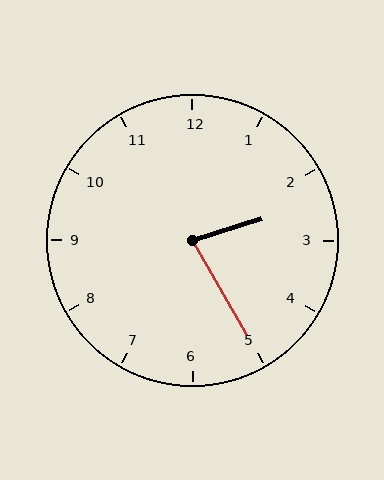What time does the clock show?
2:25.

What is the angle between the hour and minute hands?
Approximately 78 degrees.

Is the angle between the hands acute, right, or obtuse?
It is acute.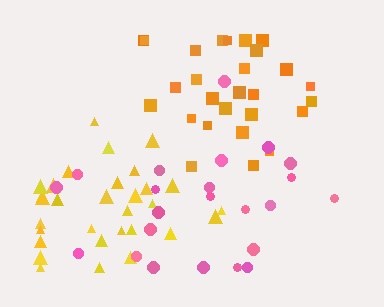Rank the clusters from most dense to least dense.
orange, yellow, pink.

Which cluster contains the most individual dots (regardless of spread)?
Yellow (32).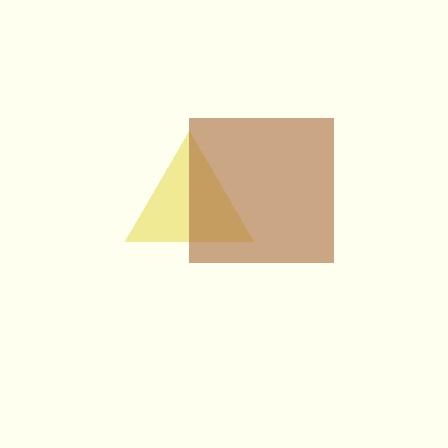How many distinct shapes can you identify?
There are 2 distinct shapes: a yellow triangle, a brown square.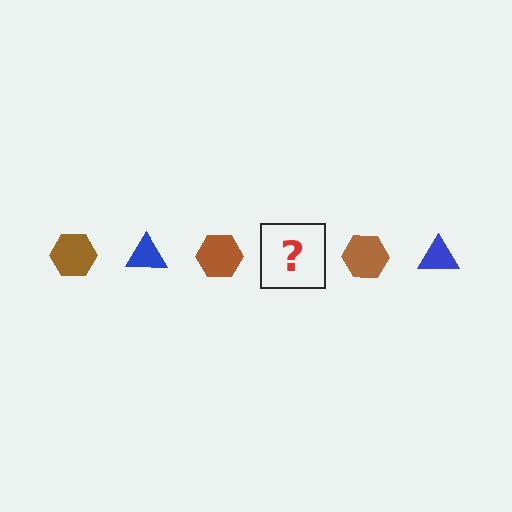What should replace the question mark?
The question mark should be replaced with a blue triangle.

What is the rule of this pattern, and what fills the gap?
The rule is that the pattern alternates between brown hexagon and blue triangle. The gap should be filled with a blue triangle.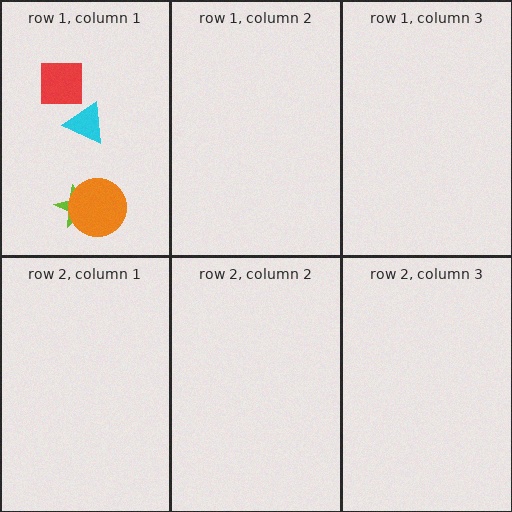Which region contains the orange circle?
The row 1, column 1 region.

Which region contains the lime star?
The row 1, column 1 region.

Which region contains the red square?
The row 1, column 1 region.